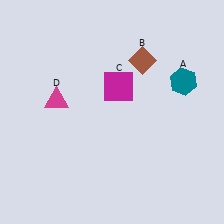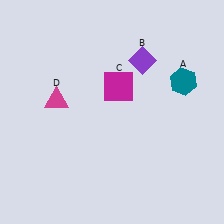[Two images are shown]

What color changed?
The diamond (B) changed from brown in Image 1 to purple in Image 2.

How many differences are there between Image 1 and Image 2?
There is 1 difference between the two images.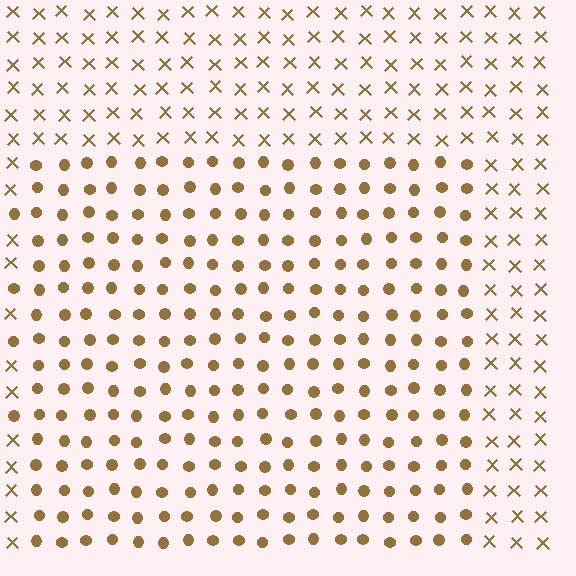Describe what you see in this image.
The image is filled with small brown elements arranged in a uniform grid. A rectangle-shaped region contains circles, while the surrounding area contains X marks. The boundary is defined purely by the change in element shape.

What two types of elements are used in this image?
The image uses circles inside the rectangle region and X marks outside it.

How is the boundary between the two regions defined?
The boundary is defined by a change in element shape: circles inside vs. X marks outside. All elements share the same color and spacing.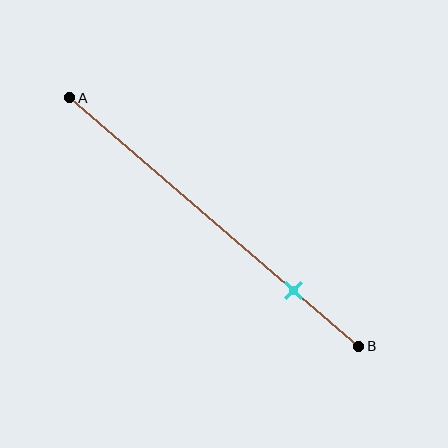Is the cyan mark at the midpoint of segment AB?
No, the mark is at about 80% from A, not at the 50% midpoint.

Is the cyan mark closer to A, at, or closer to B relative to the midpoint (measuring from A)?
The cyan mark is closer to point B than the midpoint of segment AB.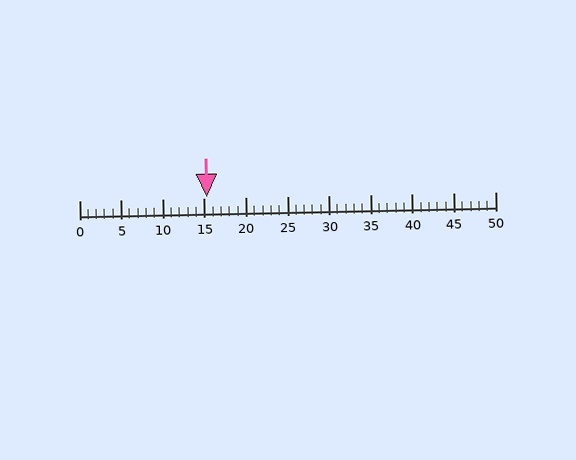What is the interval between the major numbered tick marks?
The major tick marks are spaced 5 units apart.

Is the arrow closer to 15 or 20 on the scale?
The arrow is closer to 15.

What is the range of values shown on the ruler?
The ruler shows values from 0 to 50.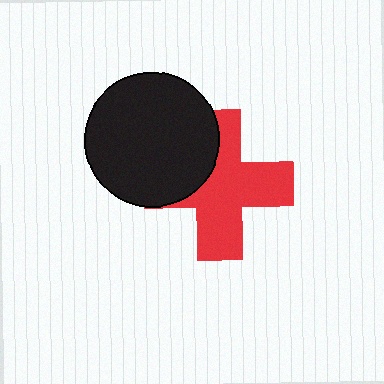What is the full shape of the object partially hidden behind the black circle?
The partially hidden object is a red cross.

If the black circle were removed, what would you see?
You would see the complete red cross.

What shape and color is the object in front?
The object in front is a black circle.